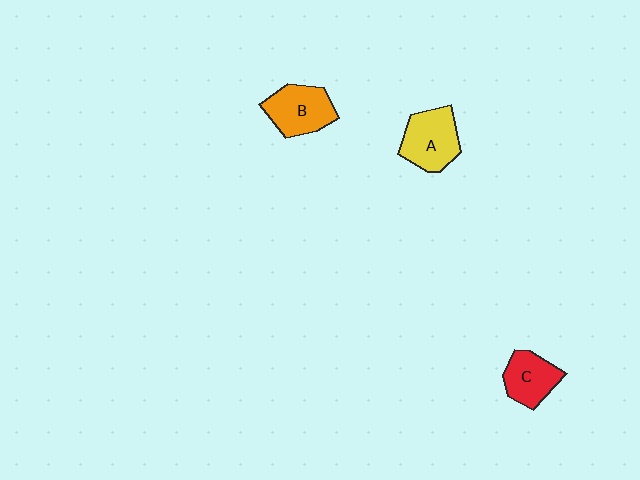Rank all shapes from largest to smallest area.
From largest to smallest: A (yellow), B (orange), C (red).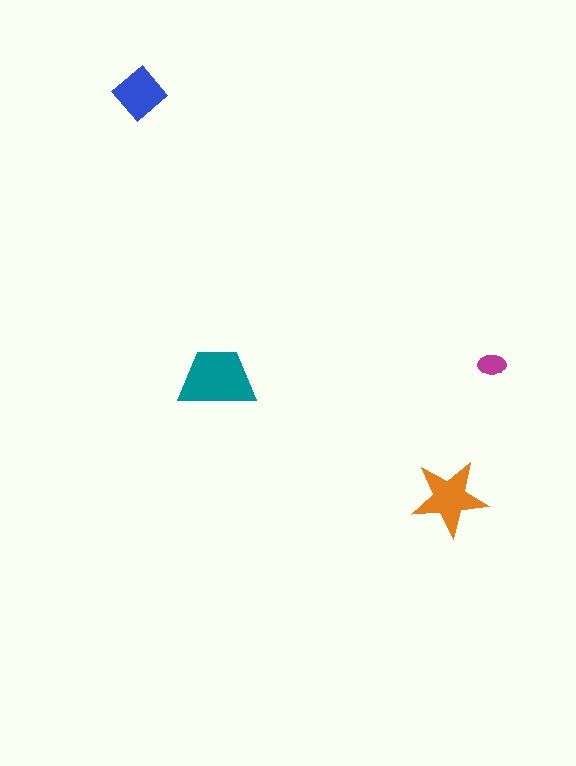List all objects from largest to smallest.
The teal trapezoid, the orange star, the blue diamond, the magenta ellipse.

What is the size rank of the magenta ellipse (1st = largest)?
4th.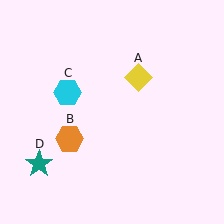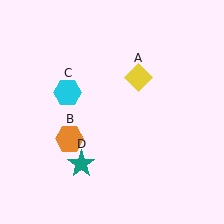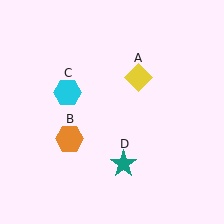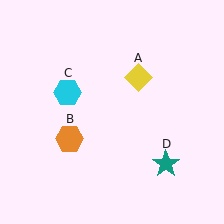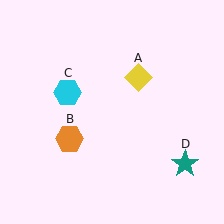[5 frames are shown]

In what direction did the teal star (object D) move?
The teal star (object D) moved right.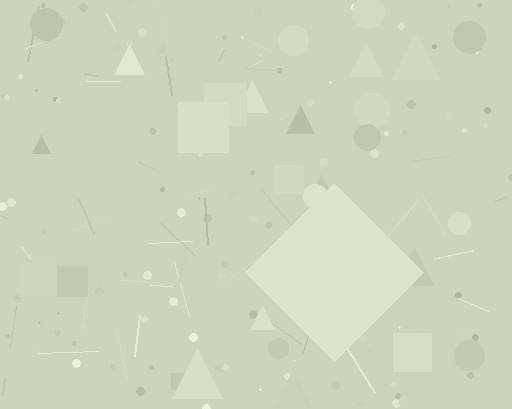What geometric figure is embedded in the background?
A diamond is embedded in the background.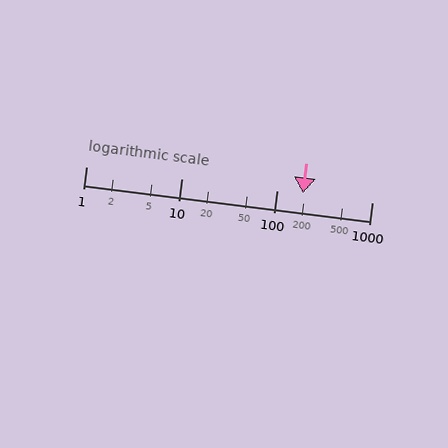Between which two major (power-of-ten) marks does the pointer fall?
The pointer is between 100 and 1000.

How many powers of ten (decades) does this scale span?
The scale spans 3 decades, from 1 to 1000.